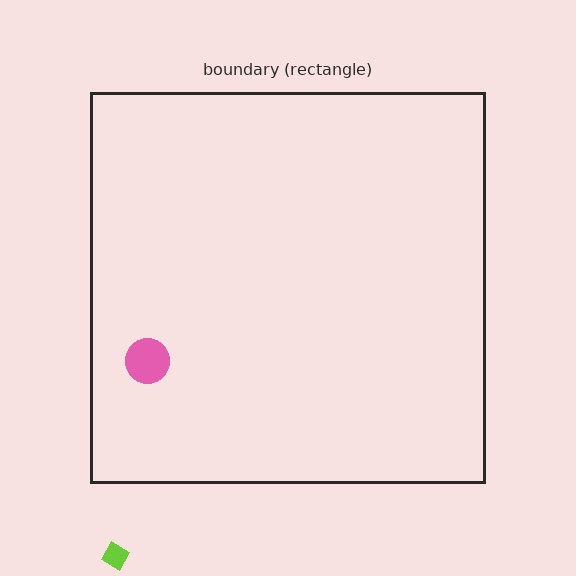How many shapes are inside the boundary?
1 inside, 1 outside.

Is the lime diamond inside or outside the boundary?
Outside.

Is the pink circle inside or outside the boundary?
Inside.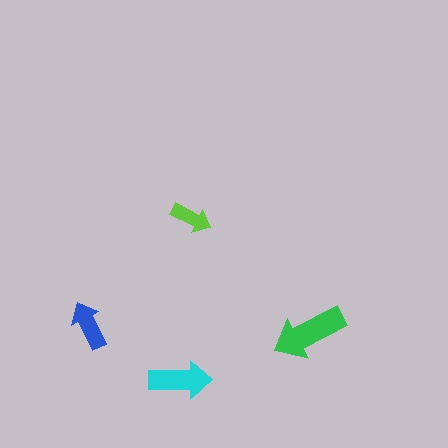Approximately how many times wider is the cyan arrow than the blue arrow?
About 1.5 times wider.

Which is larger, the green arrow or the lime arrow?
The green one.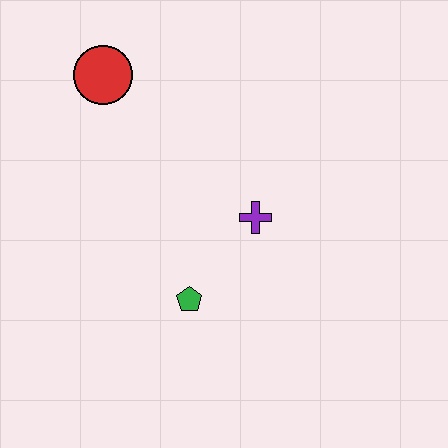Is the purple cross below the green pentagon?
No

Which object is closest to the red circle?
The purple cross is closest to the red circle.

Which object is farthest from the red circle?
The green pentagon is farthest from the red circle.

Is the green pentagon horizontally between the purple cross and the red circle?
Yes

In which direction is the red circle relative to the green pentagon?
The red circle is above the green pentagon.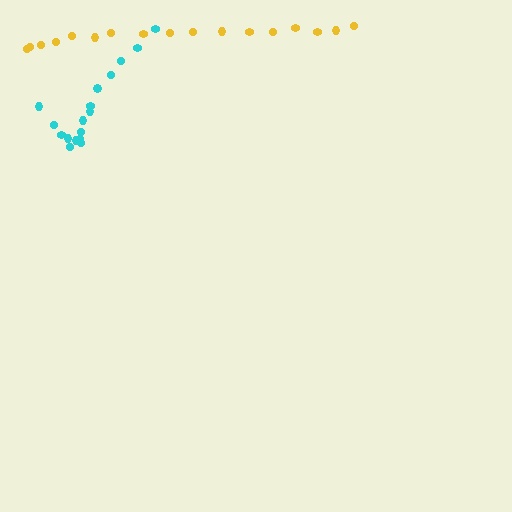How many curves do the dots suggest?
There are 2 distinct paths.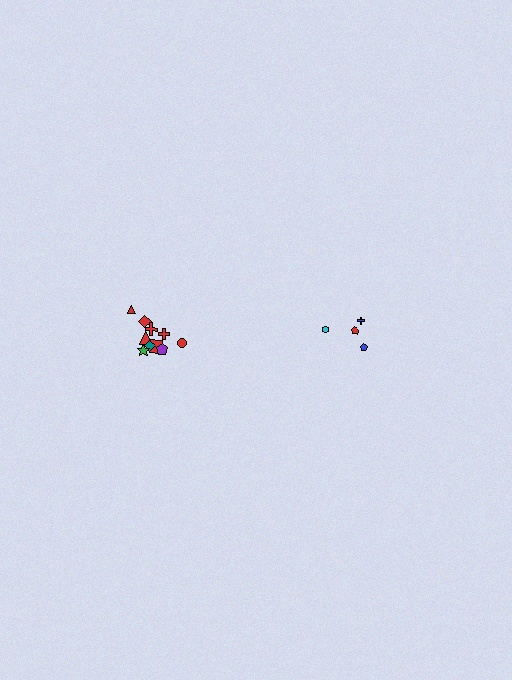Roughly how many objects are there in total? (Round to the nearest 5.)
Roughly 15 objects in total.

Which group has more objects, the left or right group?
The left group.